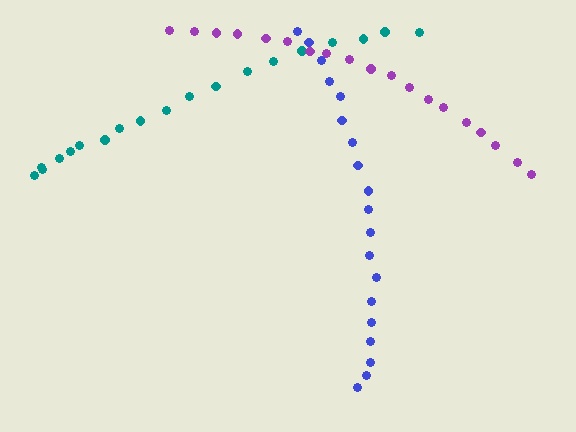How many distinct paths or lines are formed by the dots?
There are 3 distinct paths.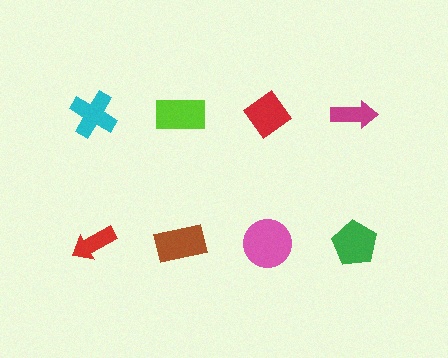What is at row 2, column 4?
A green pentagon.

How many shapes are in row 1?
4 shapes.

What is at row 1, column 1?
A cyan cross.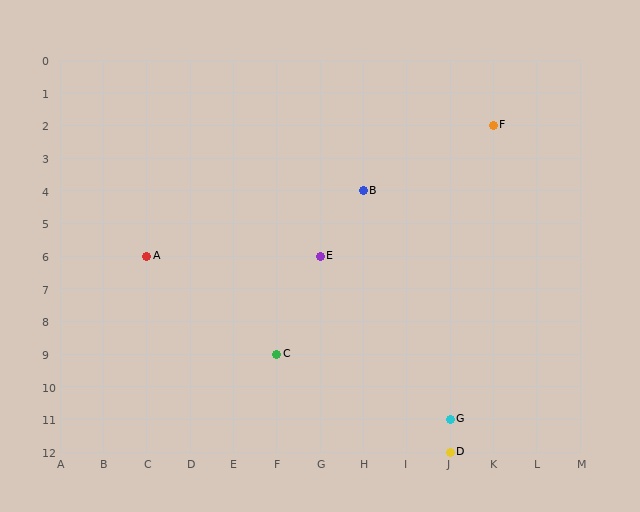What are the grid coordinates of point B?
Point B is at grid coordinates (H, 4).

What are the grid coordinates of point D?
Point D is at grid coordinates (J, 12).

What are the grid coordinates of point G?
Point G is at grid coordinates (J, 11).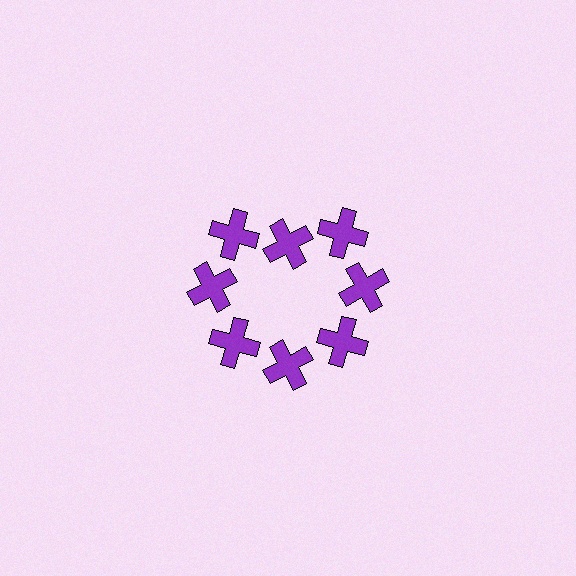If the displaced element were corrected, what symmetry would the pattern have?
It would have 8-fold rotational symmetry — the pattern would map onto itself every 45 degrees.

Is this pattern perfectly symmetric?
No. The 8 purple crosses are arranged in a ring, but one element near the 12 o'clock position is pulled inward toward the center, breaking the 8-fold rotational symmetry.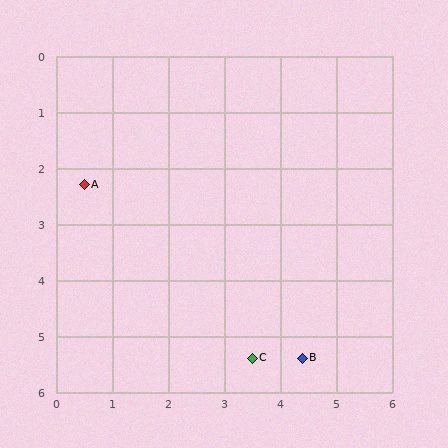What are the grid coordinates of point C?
Point C is at approximately (3.5, 5.4).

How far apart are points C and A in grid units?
Points C and A are about 4.3 grid units apart.